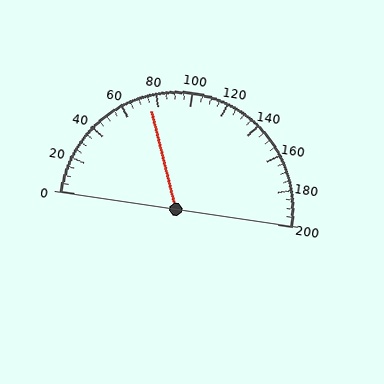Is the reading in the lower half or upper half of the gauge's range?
The reading is in the lower half of the range (0 to 200).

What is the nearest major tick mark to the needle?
The nearest major tick mark is 80.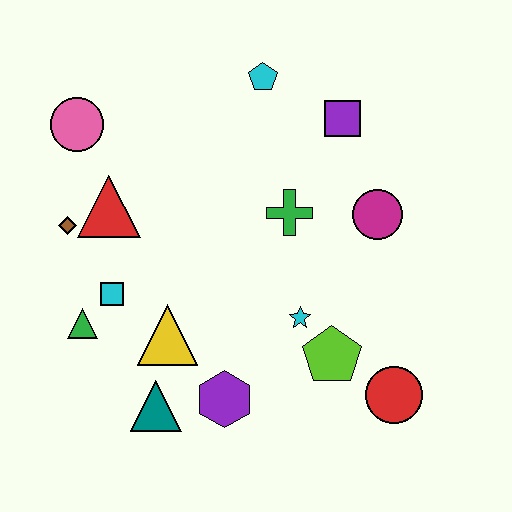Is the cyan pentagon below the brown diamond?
No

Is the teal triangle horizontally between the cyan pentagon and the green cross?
No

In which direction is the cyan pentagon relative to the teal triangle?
The cyan pentagon is above the teal triangle.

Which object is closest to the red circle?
The lime pentagon is closest to the red circle.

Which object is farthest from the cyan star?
The pink circle is farthest from the cyan star.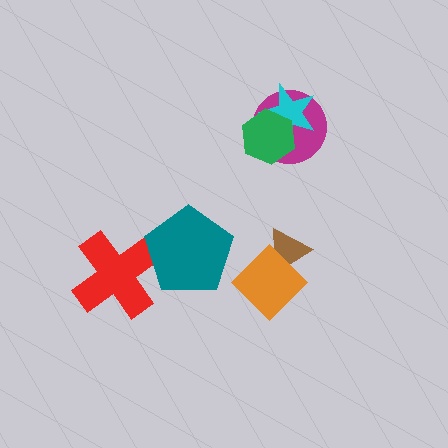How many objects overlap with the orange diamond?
1 object overlaps with the orange diamond.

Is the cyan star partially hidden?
Yes, it is partially covered by another shape.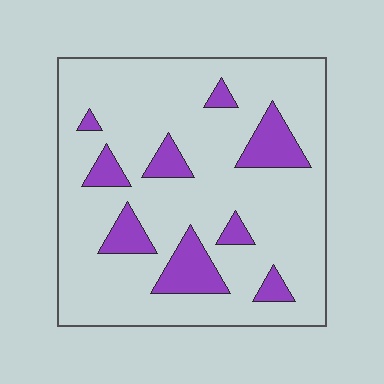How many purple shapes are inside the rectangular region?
9.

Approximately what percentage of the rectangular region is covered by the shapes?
Approximately 15%.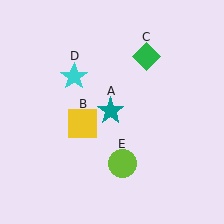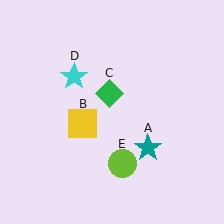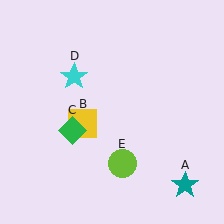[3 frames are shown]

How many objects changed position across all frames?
2 objects changed position: teal star (object A), green diamond (object C).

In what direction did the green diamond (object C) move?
The green diamond (object C) moved down and to the left.